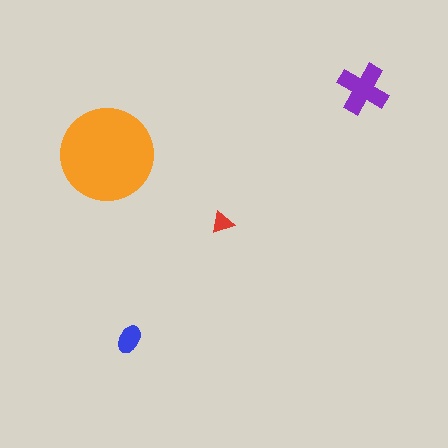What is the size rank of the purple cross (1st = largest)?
2nd.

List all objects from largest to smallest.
The orange circle, the purple cross, the blue ellipse, the red triangle.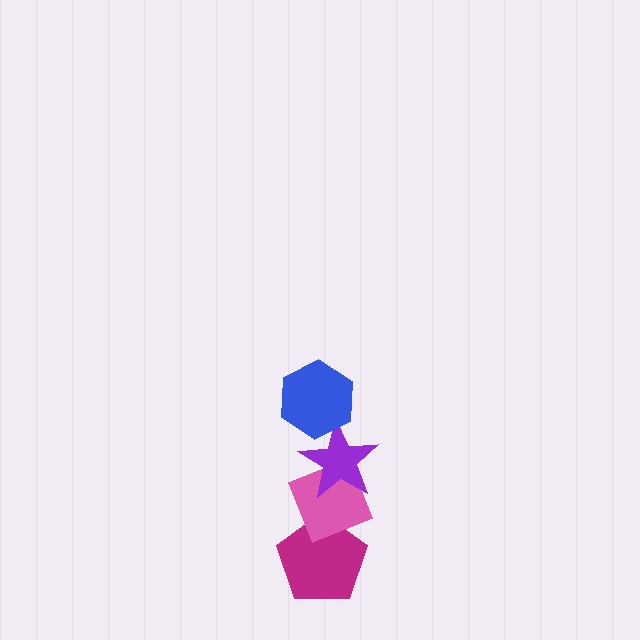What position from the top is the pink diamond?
The pink diamond is 3rd from the top.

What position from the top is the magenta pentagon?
The magenta pentagon is 4th from the top.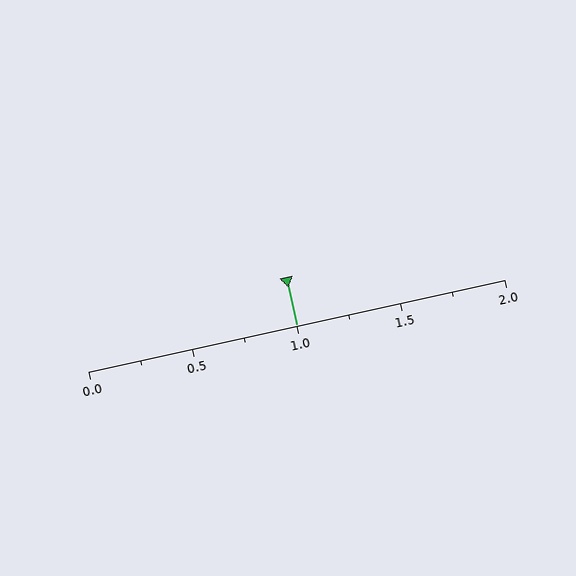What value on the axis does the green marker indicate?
The marker indicates approximately 1.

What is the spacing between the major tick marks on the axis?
The major ticks are spaced 0.5 apart.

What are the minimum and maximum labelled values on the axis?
The axis runs from 0.0 to 2.0.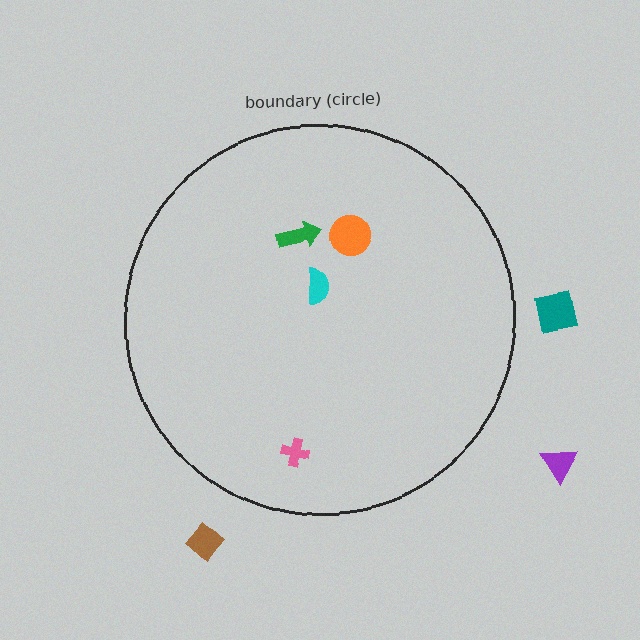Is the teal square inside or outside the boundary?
Outside.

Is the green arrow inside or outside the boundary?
Inside.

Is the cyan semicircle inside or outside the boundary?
Inside.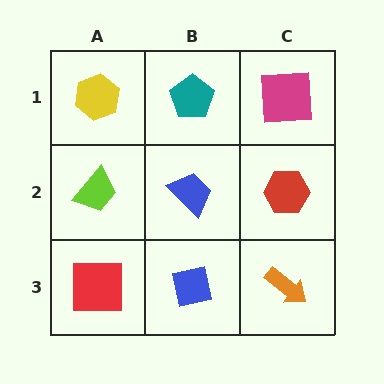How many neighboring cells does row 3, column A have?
2.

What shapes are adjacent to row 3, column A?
A lime trapezoid (row 2, column A), a blue square (row 3, column B).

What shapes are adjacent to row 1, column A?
A lime trapezoid (row 2, column A), a teal pentagon (row 1, column B).